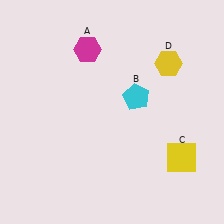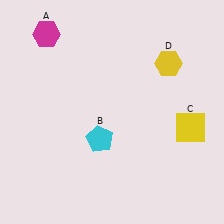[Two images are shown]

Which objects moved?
The objects that moved are: the magenta hexagon (A), the cyan pentagon (B), the yellow square (C).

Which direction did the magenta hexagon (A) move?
The magenta hexagon (A) moved left.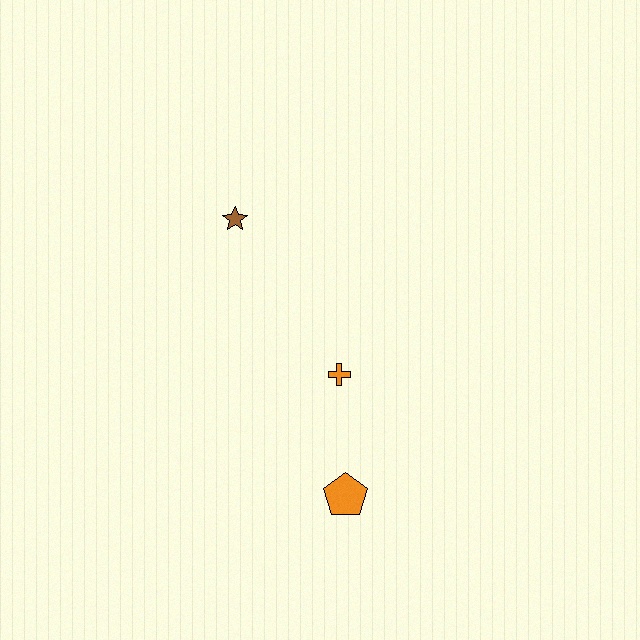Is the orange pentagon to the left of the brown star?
No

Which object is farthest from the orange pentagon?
The brown star is farthest from the orange pentagon.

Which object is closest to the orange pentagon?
The orange cross is closest to the orange pentagon.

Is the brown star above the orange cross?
Yes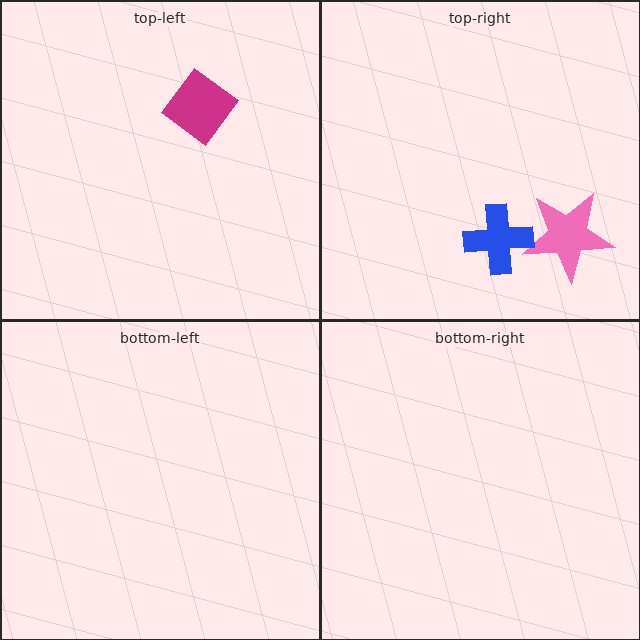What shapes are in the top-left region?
The magenta diamond.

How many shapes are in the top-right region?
2.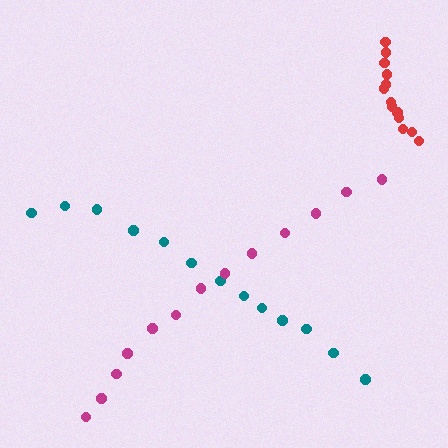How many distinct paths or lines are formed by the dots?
There are 3 distinct paths.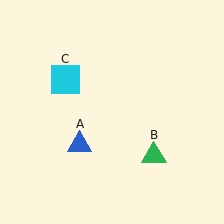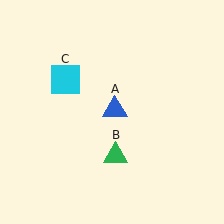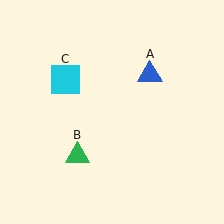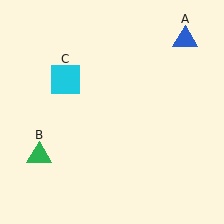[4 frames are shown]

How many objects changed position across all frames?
2 objects changed position: blue triangle (object A), green triangle (object B).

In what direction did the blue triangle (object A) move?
The blue triangle (object A) moved up and to the right.